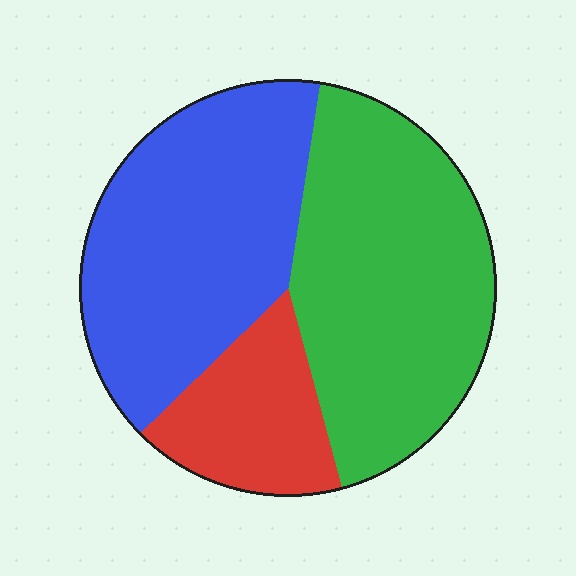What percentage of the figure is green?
Green takes up about two fifths (2/5) of the figure.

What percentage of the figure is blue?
Blue takes up about two fifths (2/5) of the figure.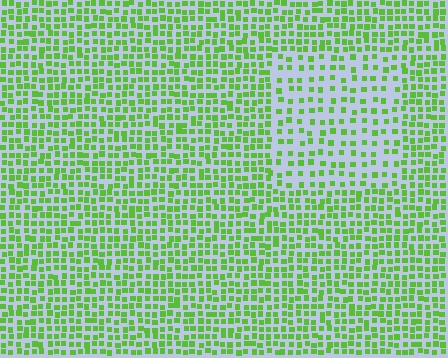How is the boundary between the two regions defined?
The boundary is defined by a change in element density (approximately 1.9x ratio). All elements are the same color, size, and shape.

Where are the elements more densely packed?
The elements are more densely packed outside the rectangle boundary.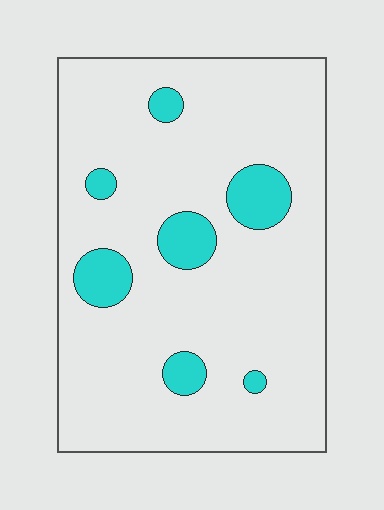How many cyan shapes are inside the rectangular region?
7.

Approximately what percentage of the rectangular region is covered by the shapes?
Approximately 10%.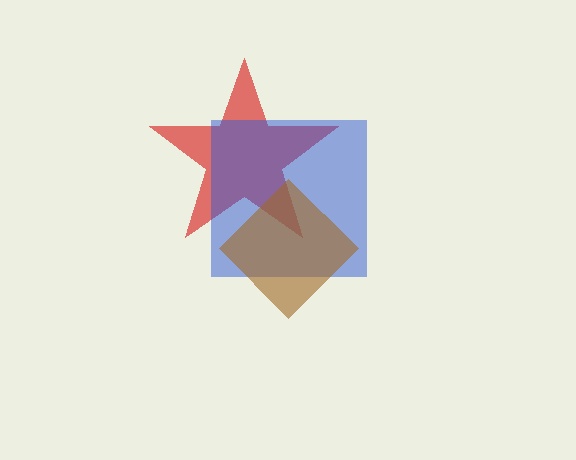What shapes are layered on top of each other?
The layered shapes are: a red star, a blue square, a brown diamond.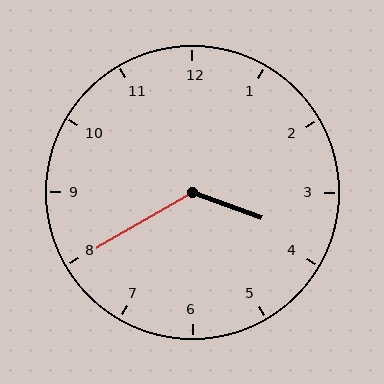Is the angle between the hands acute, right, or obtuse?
It is obtuse.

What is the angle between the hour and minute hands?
Approximately 130 degrees.